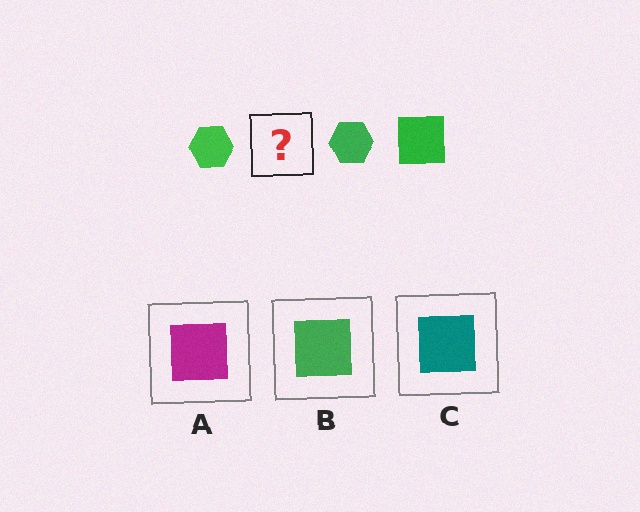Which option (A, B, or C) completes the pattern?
B.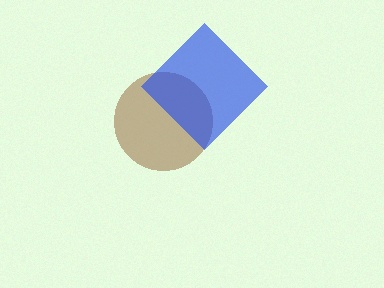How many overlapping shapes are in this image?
There are 2 overlapping shapes in the image.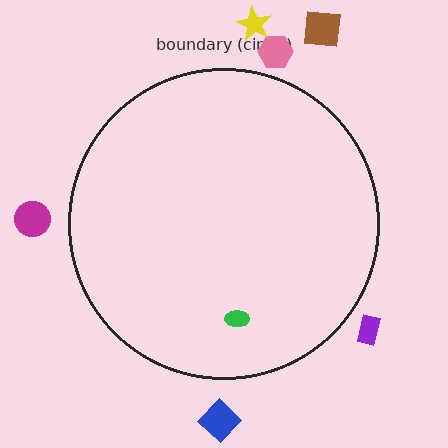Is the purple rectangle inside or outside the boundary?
Outside.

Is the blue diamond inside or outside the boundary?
Outside.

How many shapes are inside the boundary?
1 inside, 6 outside.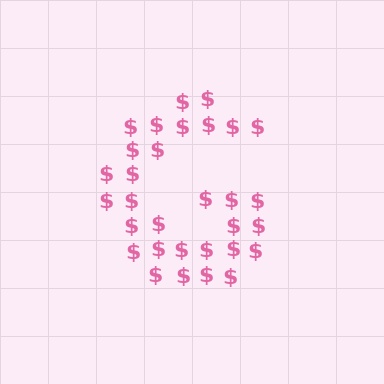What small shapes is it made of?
It is made of small dollar signs.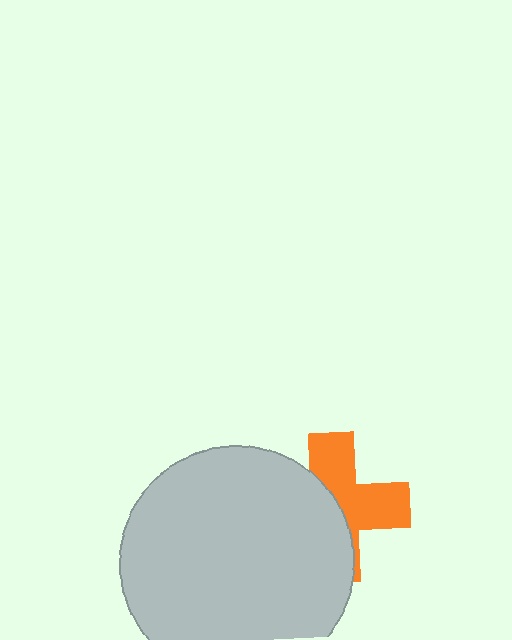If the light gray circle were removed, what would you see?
You would see the complete orange cross.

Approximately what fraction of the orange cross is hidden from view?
Roughly 51% of the orange cross is hidden behind the light gray circle.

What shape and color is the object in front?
The object in front is a light gray circle.